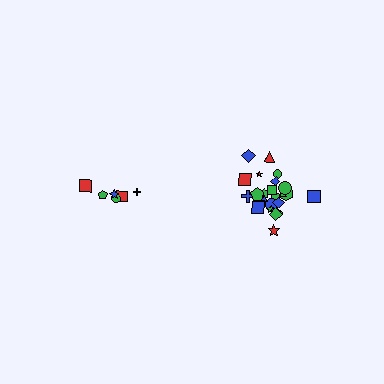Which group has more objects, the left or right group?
The right group.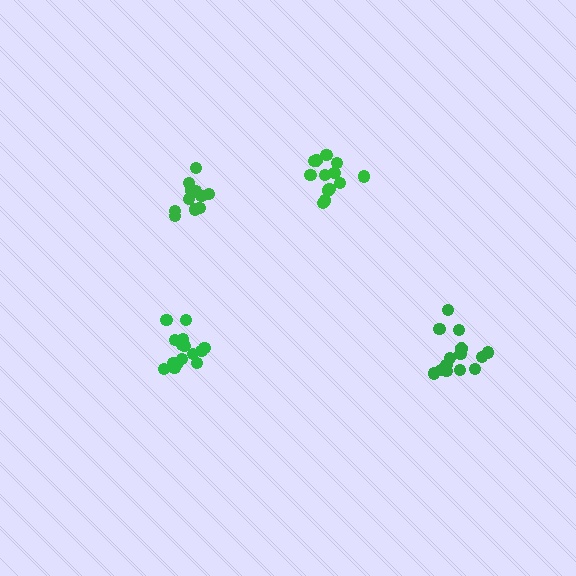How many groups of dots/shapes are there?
There are 4 groups.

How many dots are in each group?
Group 1: 13 dots, Group 2: 15 dots, Group 3: 16 dots, Group 4: 11 dots (55 total).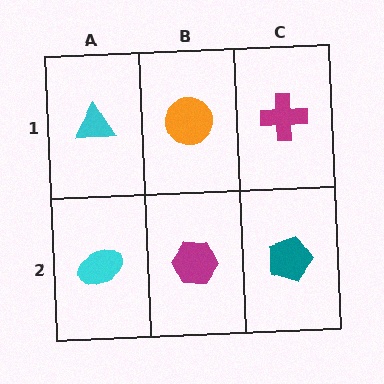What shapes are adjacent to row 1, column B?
A magenta hexagon (row 2, column B), a cyan triangle (row 1, column A), a magenta cross (row 1, column C).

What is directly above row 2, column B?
An orange circle.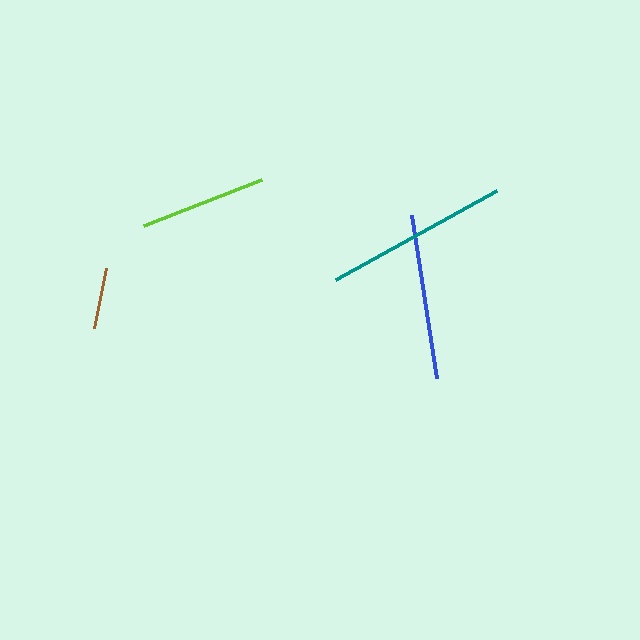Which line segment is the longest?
The teal line is the longest at approximately 185 pixels.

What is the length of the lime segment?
The lime segment is approximately 127 pixels long.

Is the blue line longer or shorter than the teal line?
The teal line is longer than the blue line.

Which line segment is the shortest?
The brown line is the shortest at approximately 61 pixels.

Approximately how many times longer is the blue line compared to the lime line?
The blue line is approximately 1.3 times the length of the lime line.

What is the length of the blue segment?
The blue segment is approximately 165 pixels long.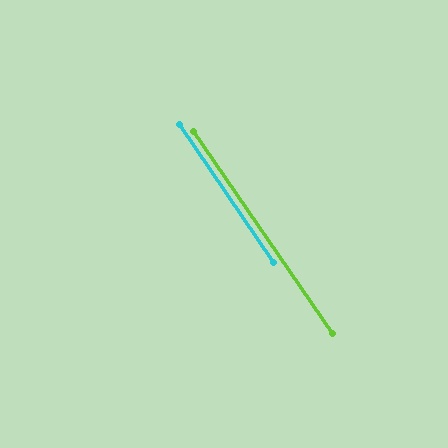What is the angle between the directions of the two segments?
Approximately 0 degrees.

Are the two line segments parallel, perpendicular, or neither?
Parallel — their directions differ by only 0.3°.